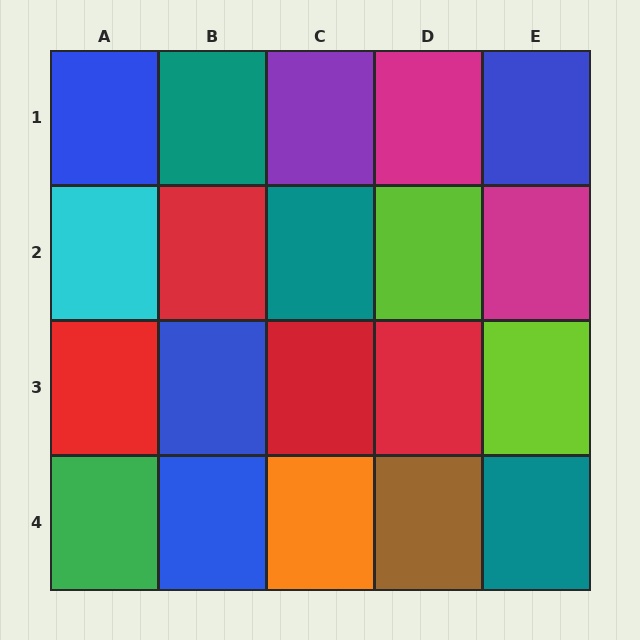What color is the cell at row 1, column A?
Blue.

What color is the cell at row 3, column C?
Red.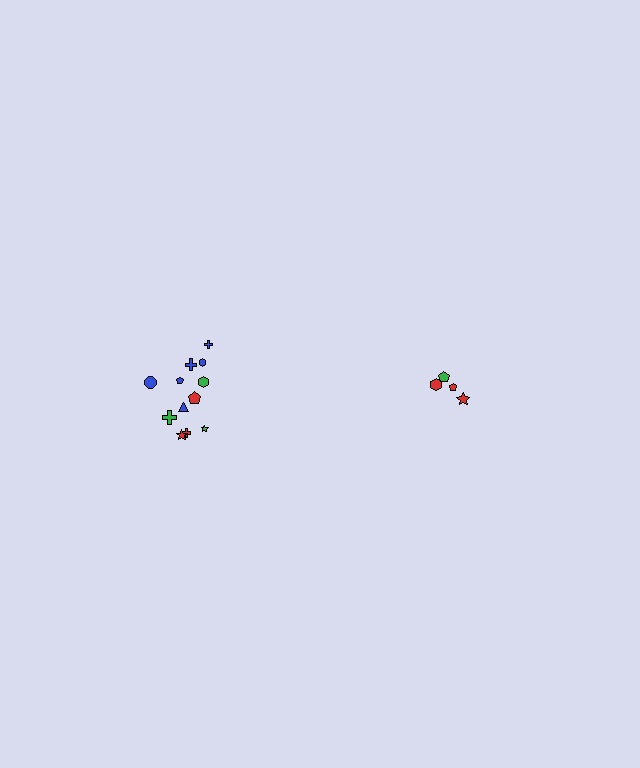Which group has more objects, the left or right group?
The left group.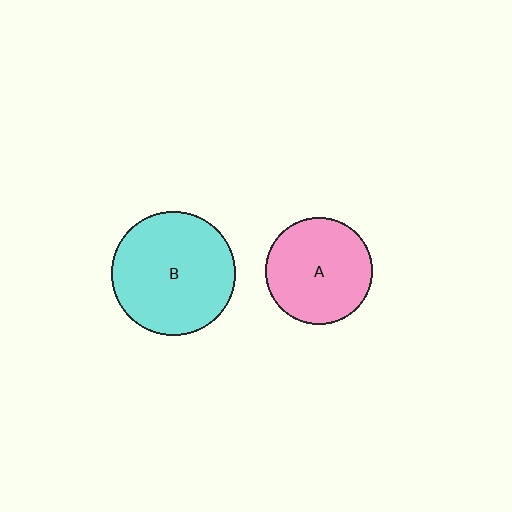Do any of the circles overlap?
No, none of the circles overlap.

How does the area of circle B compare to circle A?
Approximately 1.4 times.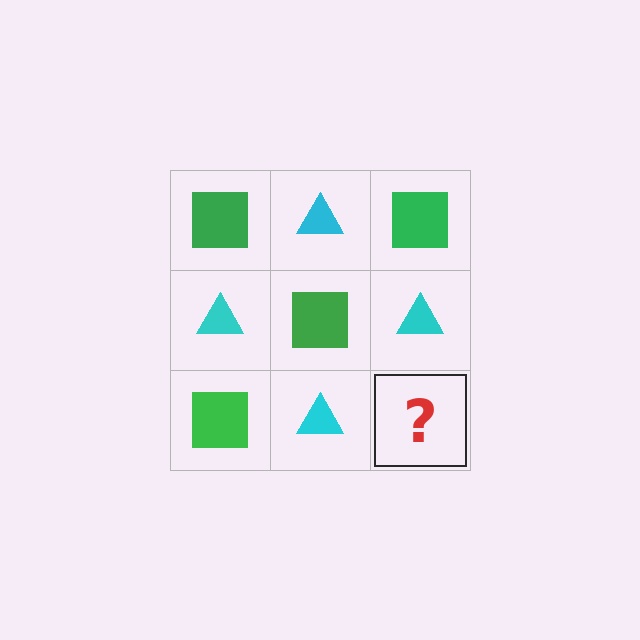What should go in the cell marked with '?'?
The missing cell should contain a green square.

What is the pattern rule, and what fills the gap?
The rule is that it alternates green square and cyan triangle in a checkerboard pattern. The gap should be filled with a green square.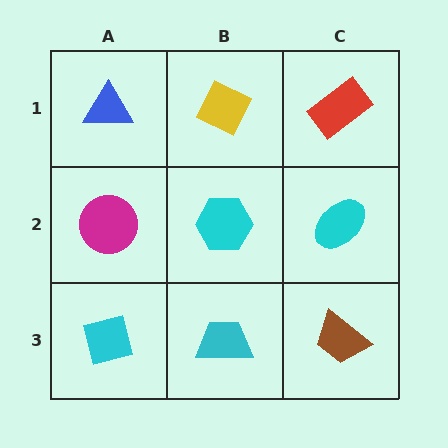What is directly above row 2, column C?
A red rectangle.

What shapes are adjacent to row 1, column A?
A magenta circle (row 2, column A), a yellow diamond (row 1, column B).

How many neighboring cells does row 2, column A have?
3.